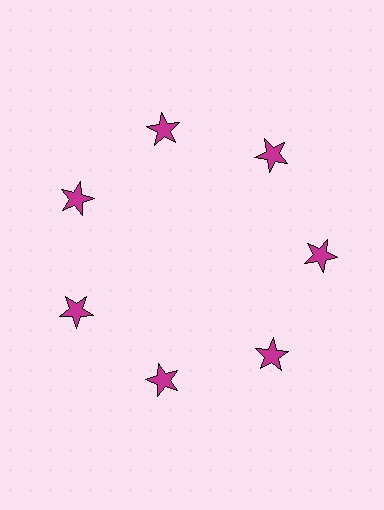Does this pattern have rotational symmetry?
Yes, this pattern has 7-fold rotational symmetry. It looks the same after rotating 51 degrees around the center.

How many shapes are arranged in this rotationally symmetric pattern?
There are 7 shapes, arranged in 7 groups of 1.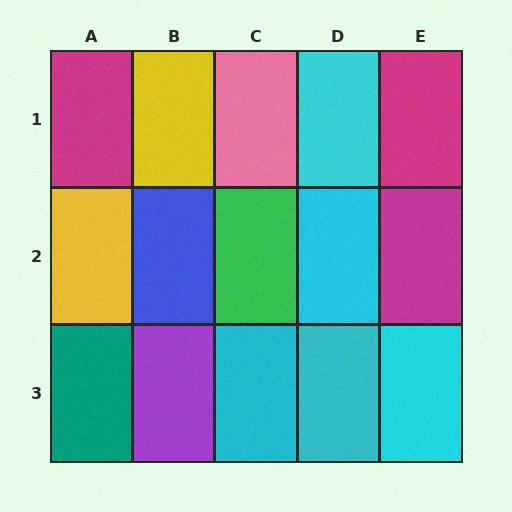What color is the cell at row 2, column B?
Blue.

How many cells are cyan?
5 cells are cyan.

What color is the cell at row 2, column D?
Cyan.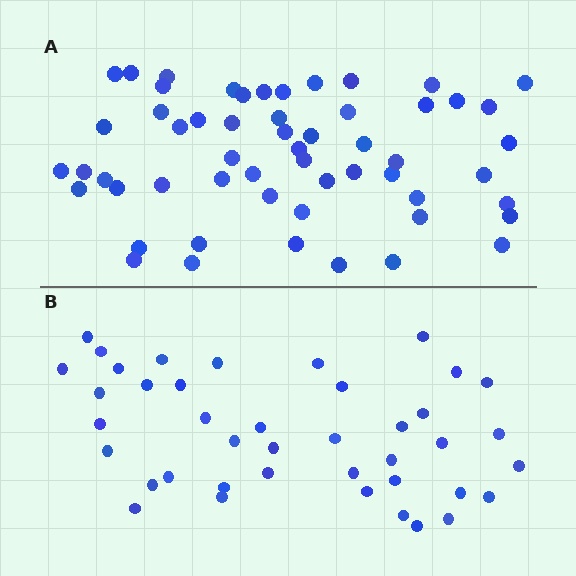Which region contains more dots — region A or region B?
Region A (the top region) has more dots.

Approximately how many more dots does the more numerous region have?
Region A has approximately 15 more dots than region B.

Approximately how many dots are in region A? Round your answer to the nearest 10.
About 60 dots. (The exact count is 56, which rounds to 60.)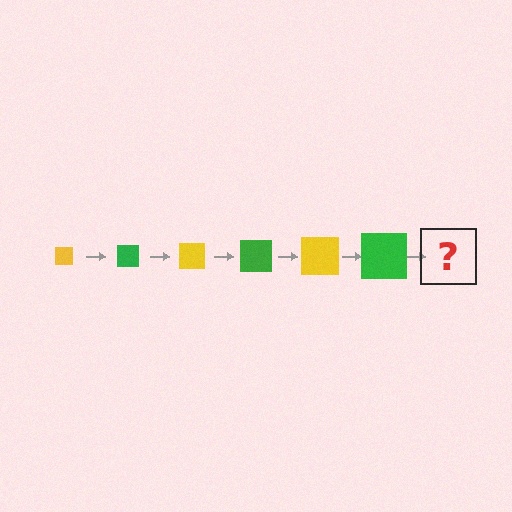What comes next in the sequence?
The next element should be a yellow square, larger than the previous one.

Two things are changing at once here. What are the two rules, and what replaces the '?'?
The two rules are that the square grows larger each step and the color cycles through yellow and green. The '?' should be a yellow square, larger than the previous one.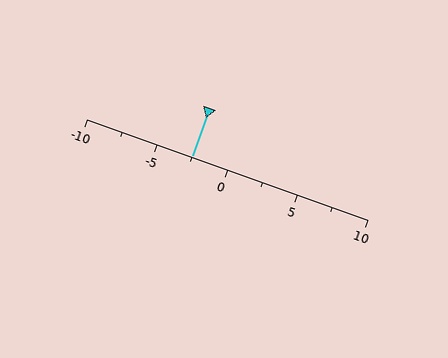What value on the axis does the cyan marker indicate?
The marker indicates approximately -2.5.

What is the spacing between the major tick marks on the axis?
The major ticks are spaced 5 apart.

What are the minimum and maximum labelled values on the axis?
The axis runs from -10 to 10.